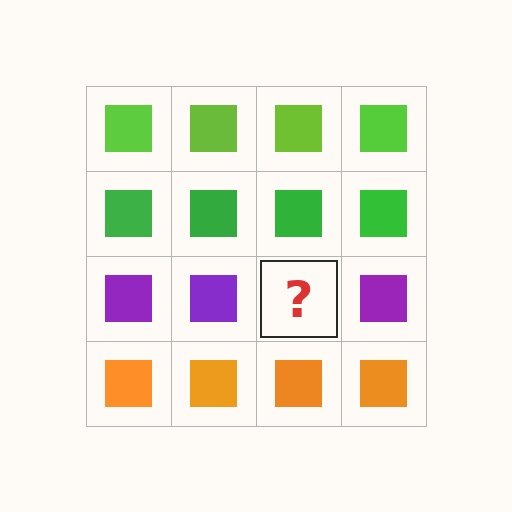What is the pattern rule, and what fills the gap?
The rule is that each row has a consistent color. The gap should be filled with a purple square.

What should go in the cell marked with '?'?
The missing cell should contain a purple square.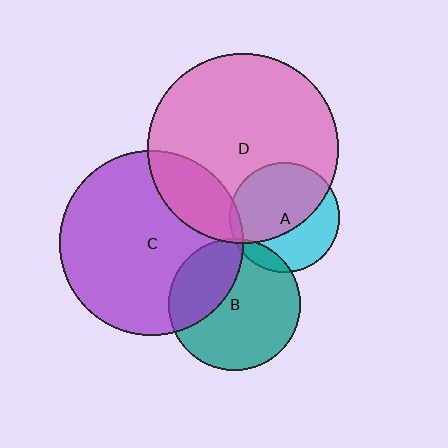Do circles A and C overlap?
Yes.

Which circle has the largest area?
Circle D (pink).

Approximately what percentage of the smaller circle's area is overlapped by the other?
Approximately 5%.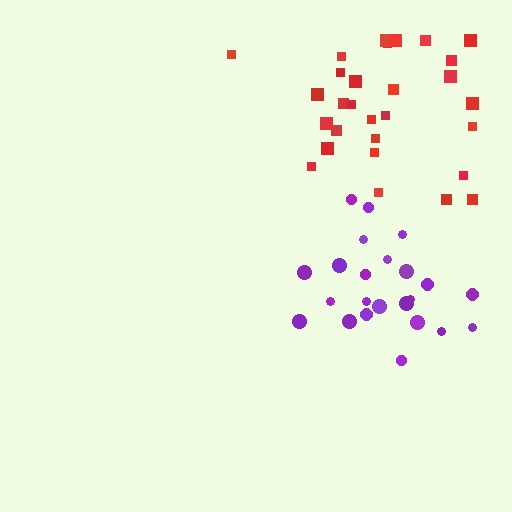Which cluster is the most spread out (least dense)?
Red.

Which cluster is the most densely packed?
Purple.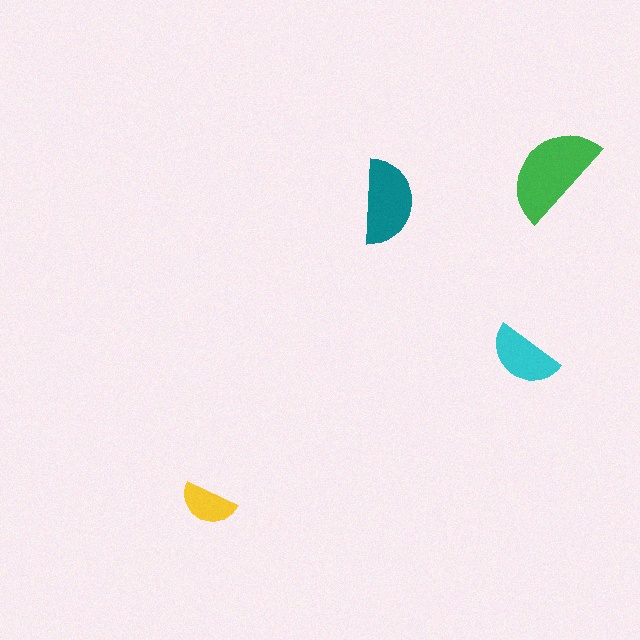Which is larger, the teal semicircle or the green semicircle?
The green one.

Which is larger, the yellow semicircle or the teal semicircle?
The teal one.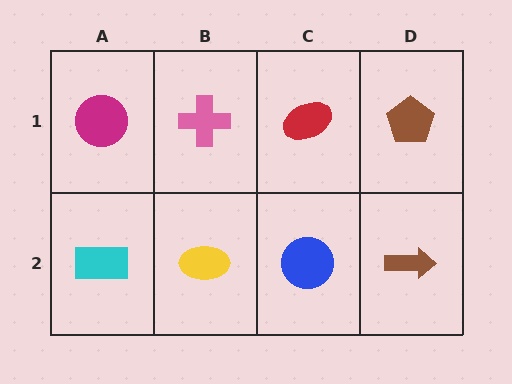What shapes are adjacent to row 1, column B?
A yellow ellipse (row 2, column B), a magenta circle (row 1, column A), a red ellipse (row 1, column C).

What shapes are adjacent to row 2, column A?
A magenta circle (row 1, column A), a yellow ellipse (row 2, column B).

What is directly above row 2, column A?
A magenta circle.